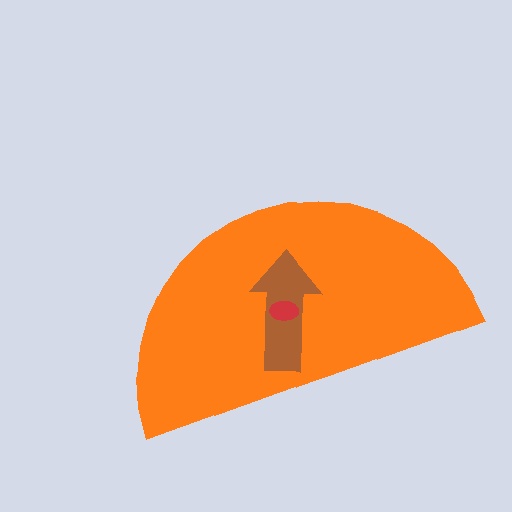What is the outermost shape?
The orange semicircle.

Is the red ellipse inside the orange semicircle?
Yes.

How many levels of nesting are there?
3.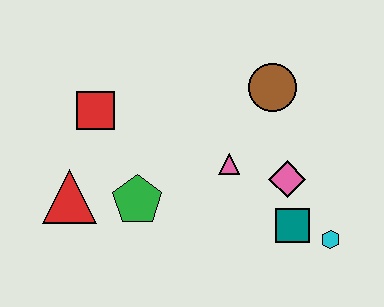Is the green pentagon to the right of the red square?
Yes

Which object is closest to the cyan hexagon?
The teal square is closest to the cyan hexagon.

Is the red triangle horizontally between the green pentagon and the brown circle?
No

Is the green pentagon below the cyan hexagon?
No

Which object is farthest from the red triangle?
The cyan hexagon is farthest from the red triangle.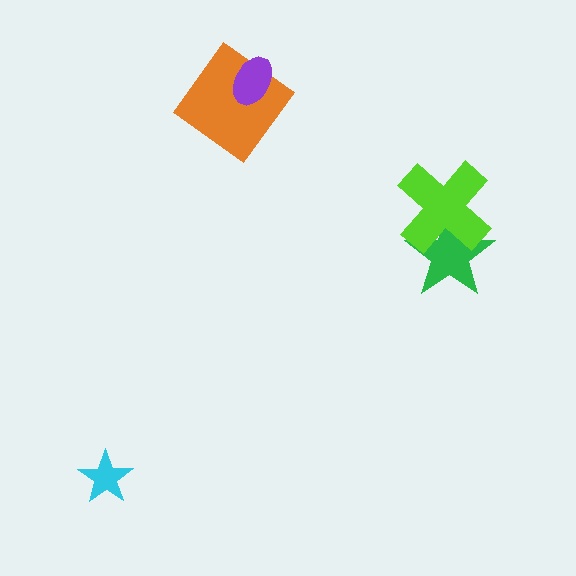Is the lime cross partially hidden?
No, no other shape covers it.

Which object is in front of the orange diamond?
The purple ellipse is in front of the orange diamond.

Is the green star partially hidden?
Yes, it is partially covered by another shape.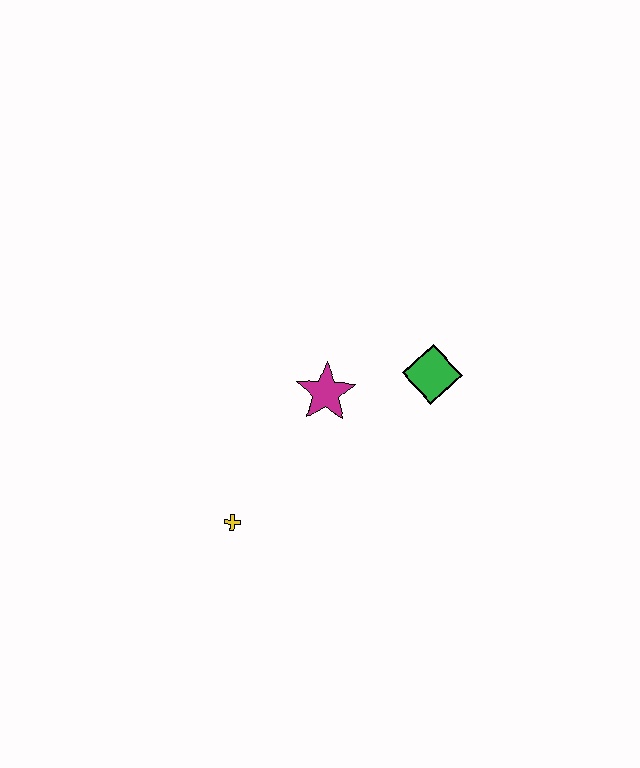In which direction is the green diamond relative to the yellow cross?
The green diamond is to the right of the yellow cross.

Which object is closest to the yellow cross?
The magenta star is closest to the yellow cross.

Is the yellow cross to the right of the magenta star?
No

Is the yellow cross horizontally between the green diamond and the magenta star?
No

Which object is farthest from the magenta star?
The yellow cross is farthest from the magenta star.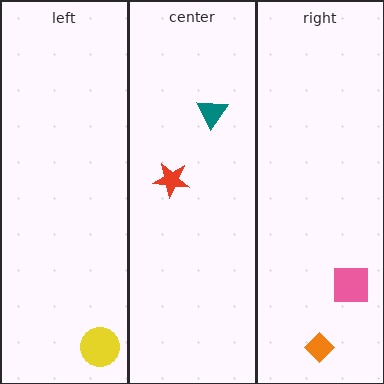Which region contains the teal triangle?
The center region.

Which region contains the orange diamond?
The right region.